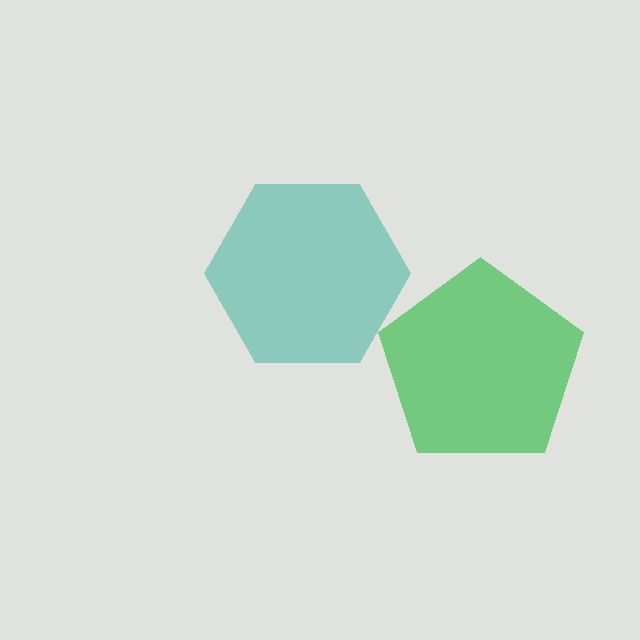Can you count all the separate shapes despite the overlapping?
Yes, there are 2 separate shapes.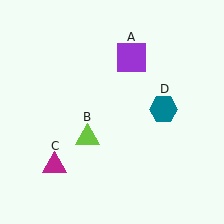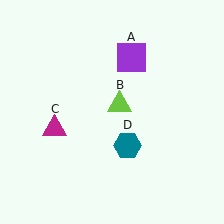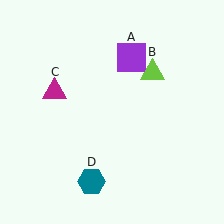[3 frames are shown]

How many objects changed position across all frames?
3 objects changed position: lime triangle (object B), magenta triangle (object C), teal hexagon (object D).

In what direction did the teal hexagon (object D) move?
The teal hexagon (object D) moved down and to the left.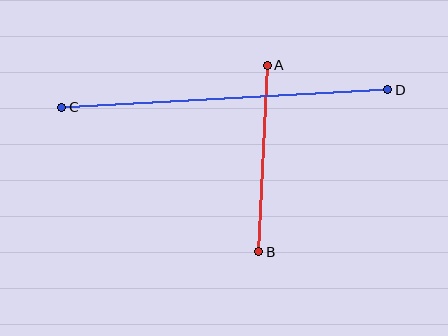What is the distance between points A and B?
The distance is approximately 187 pixels.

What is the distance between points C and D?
The distance is approximately 326 pixels.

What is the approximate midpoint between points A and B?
The midpoint is at approximately (263, 158) pixels.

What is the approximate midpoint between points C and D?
The midpoint is at approximately (225, 98) pixels.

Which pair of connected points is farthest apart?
Points C and D are farthest apart.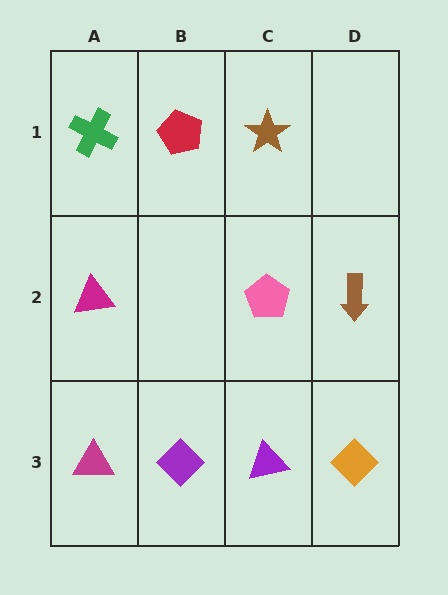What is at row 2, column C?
A pink pentagon.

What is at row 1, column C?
A brown star.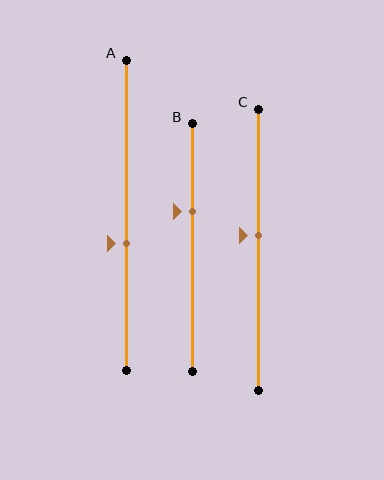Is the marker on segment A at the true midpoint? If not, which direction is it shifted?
No, the marker on segment A is shifted downward by about 9% of the segment length.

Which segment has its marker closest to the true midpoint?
Segment C has its marker closest to the true midpoint.